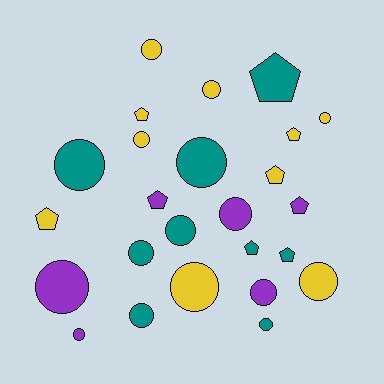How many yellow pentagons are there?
There are 4 yellow pentagons.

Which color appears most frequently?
Yellow, with 10 objects.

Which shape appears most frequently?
Circle, with 16 objects.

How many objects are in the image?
There are 25 objects.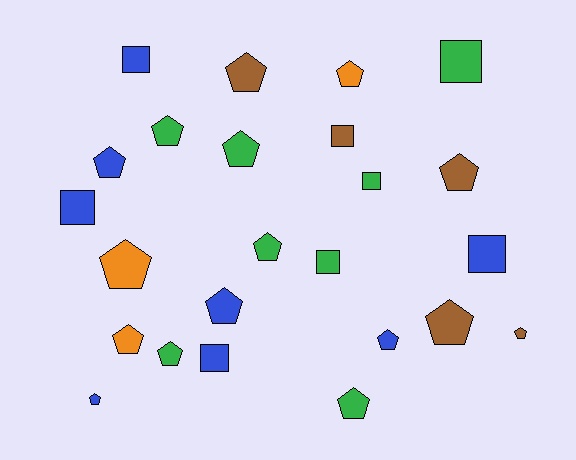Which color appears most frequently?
Blue, with 8 objects.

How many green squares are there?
There are 3 green squares.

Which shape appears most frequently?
Pentagon, with 16 objects.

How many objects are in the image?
There are 24 objects.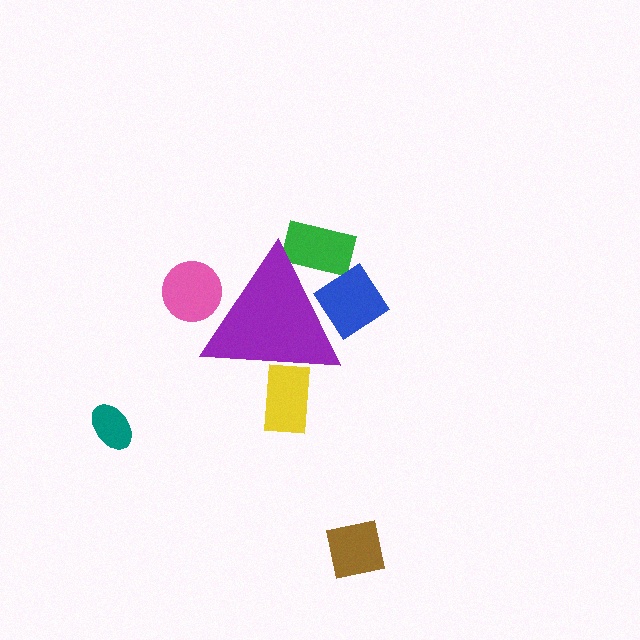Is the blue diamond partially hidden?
Yes, the blue diamond is partially hidden behind the purple triangle.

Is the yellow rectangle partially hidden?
Yes, the yellow rectangle is partially hidden behind the purple triangle.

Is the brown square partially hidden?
No, the brown square is fully visible.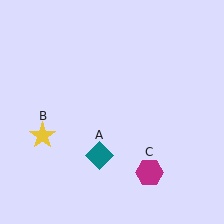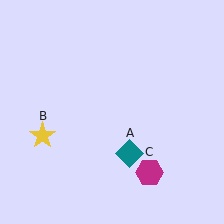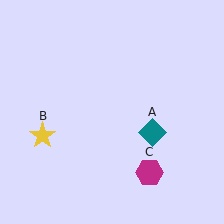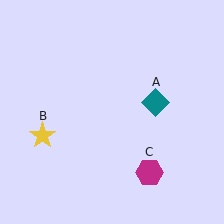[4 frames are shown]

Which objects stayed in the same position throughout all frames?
Yellow star (object B) and magenta hexagon (object C) remained stationary.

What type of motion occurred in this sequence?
The teal diamond (object A) rotated counterclockwise around the center of the scene.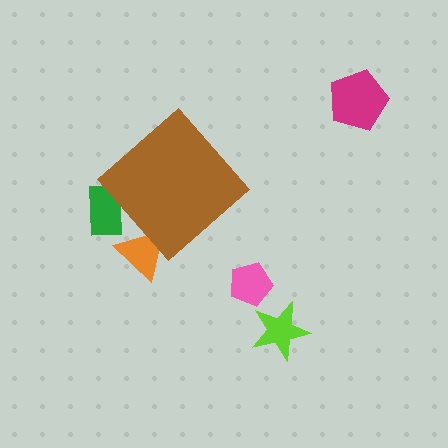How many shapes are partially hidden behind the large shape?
2 shapes are partially hidden.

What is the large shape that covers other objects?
A brown diamond.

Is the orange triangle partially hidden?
Yes, the orange triangle is partially hidden behind the brown diamond.